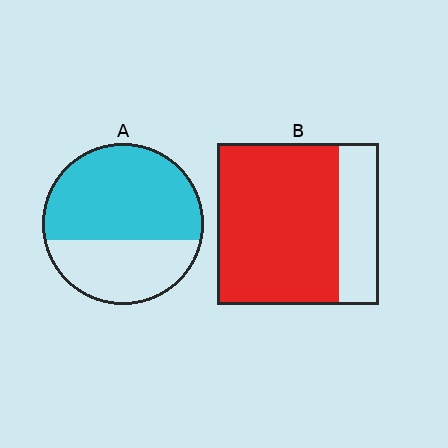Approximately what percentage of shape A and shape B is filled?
A is approximately 65% and B is approximately 75%.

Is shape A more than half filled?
Yes.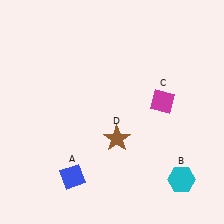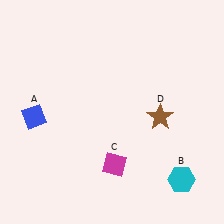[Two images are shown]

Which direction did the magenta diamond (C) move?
The magenta diamond (C) moved down.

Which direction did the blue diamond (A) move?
The blue diamond (A) moved up.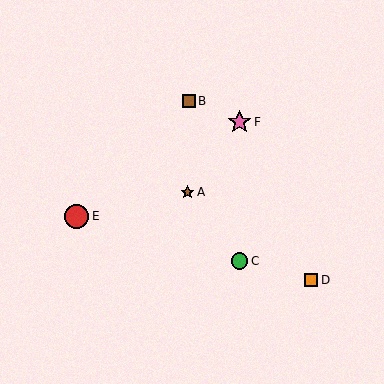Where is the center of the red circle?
The center of the red circle is at (77, 216).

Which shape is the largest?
The red circle (labeled E) is the largest.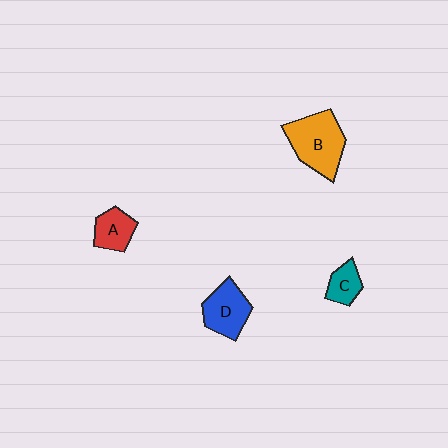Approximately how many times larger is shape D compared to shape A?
Approximately 1.4 times.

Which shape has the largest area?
Shape B (orange).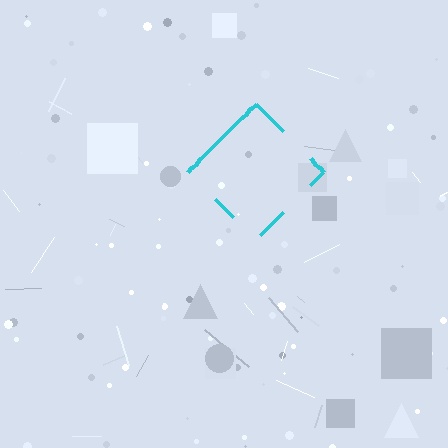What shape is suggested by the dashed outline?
The dashed outline suggests a diamond.